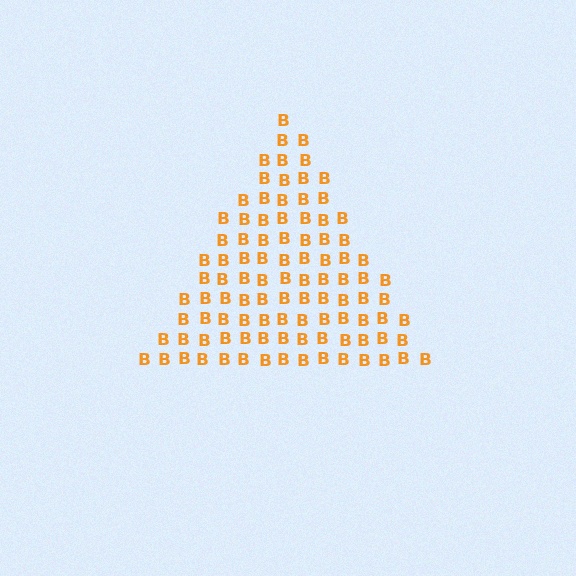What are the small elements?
The small elements are letter B's.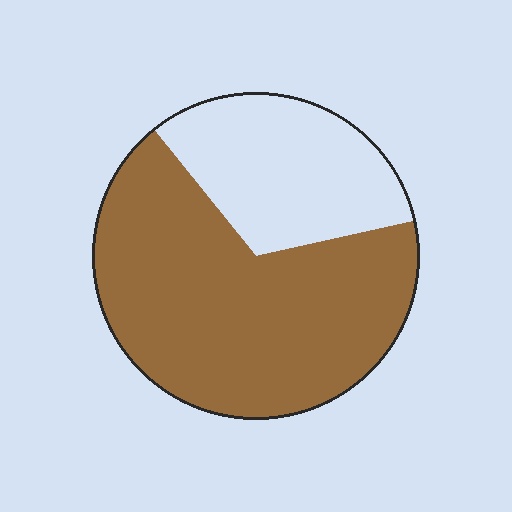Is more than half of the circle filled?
Yes.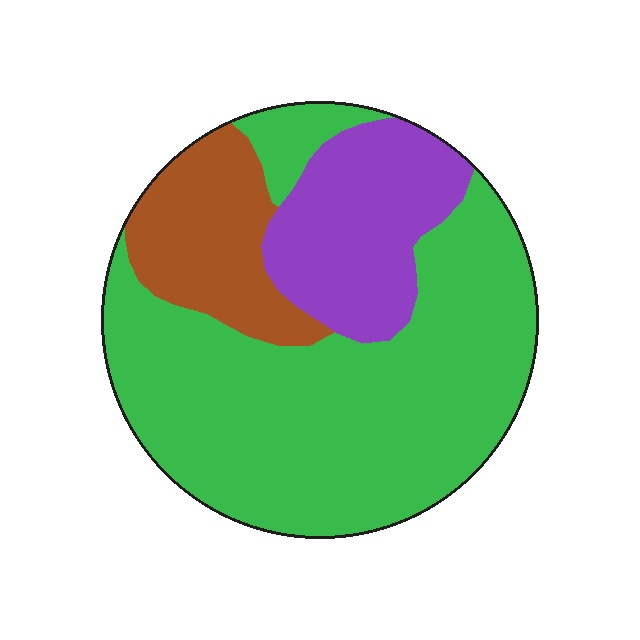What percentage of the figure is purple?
Purple covers roughly 20% of the figure.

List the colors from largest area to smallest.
From largest to smallest: green, purple, brown.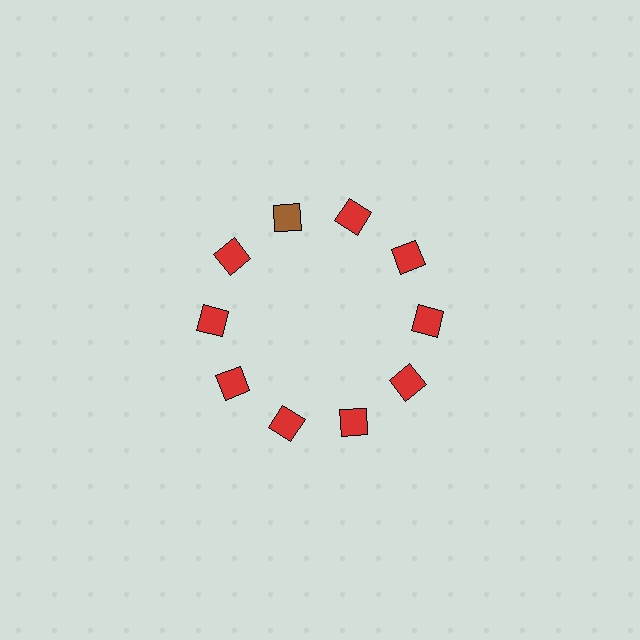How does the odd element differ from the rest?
It has a different color: brown instead of red.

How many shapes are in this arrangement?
There are 10 shapes arranged in a ring pattern.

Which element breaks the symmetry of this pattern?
The brown square at roughly the 11 o'clock position breaks the symmetry. All other shapes are red squares.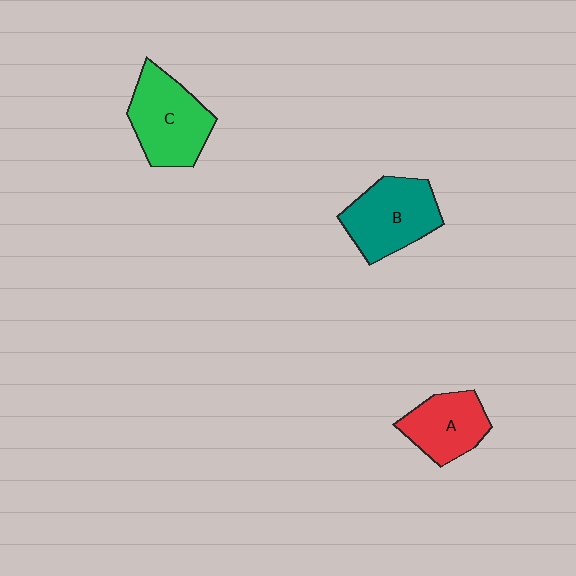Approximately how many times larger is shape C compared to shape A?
Approximately 1.3 times.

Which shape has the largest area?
Shape C (green).